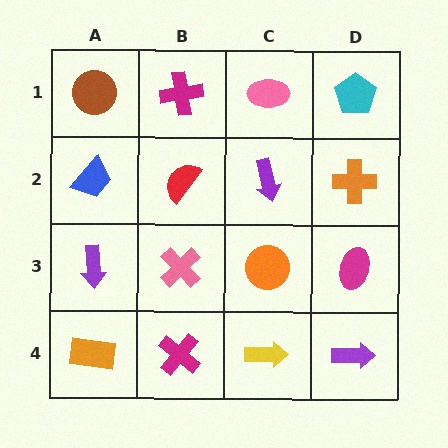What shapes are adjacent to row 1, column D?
An orange cross (row 2, column D), a pink ellipse (row 1, column C).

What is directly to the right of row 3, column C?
A magenta ellipse.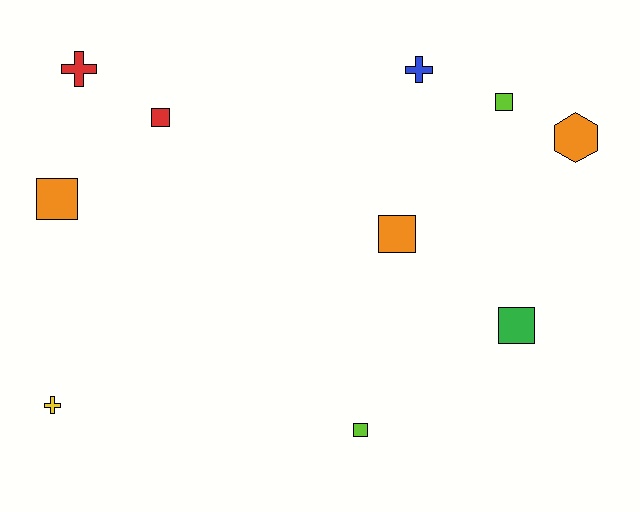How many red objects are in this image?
There are 2 red objects.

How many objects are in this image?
There are 10 objects.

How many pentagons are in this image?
There are no pentagons.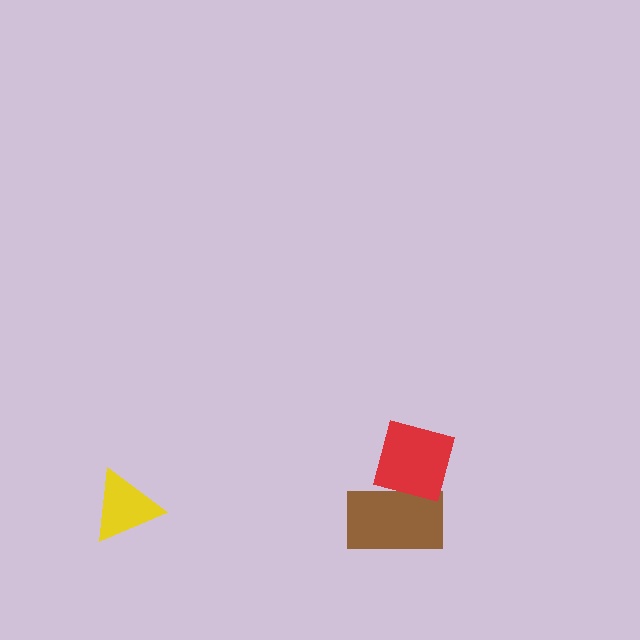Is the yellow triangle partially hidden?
No, no other shape covers it.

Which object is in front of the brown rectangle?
The red square is in front of the brown rectangle.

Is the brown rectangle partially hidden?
Yes, it is partially covered by another shape.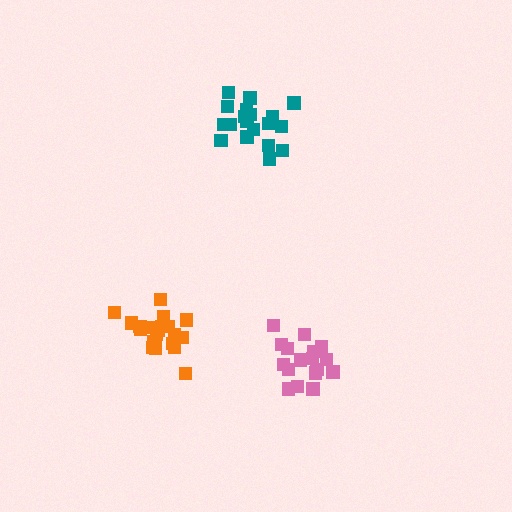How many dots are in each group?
Group 1: 19 dots, Group 2: 21 dots, Group 3: 17 dots (57 total).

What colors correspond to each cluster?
The clusters are colored: teal, orange, pink.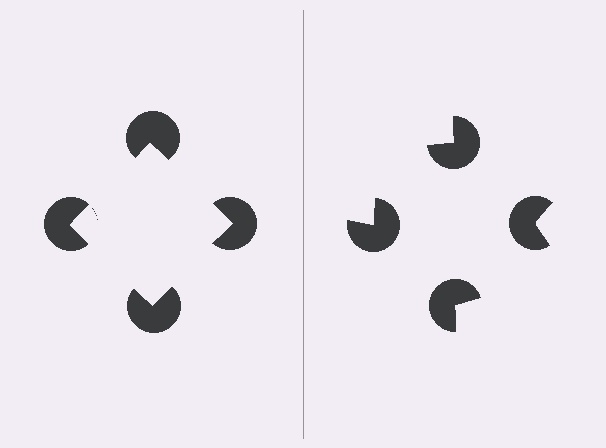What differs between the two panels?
The pac-man discs are positioned identically on both sides; only the wedge orientations differ. On the left they align to a square; on the right they are misaligned.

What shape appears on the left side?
An illusory square.